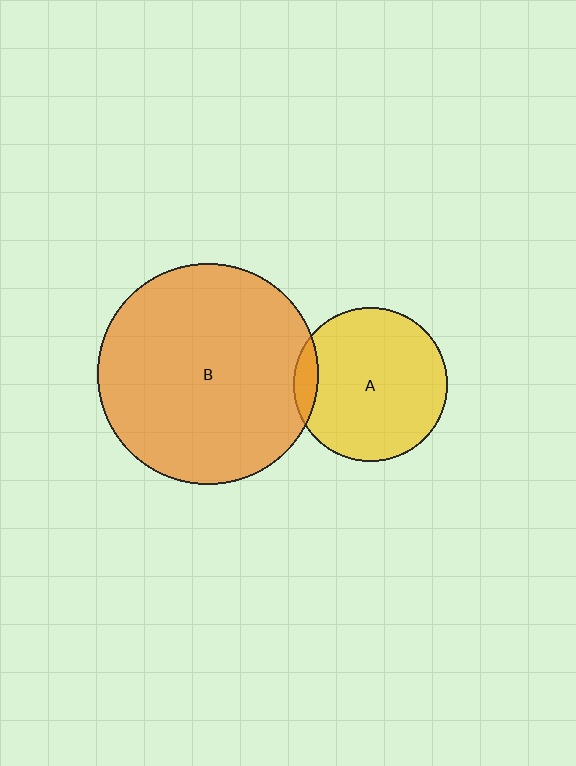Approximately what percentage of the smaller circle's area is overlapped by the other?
Approximately 10%.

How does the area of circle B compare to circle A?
Approximately 2.1 times.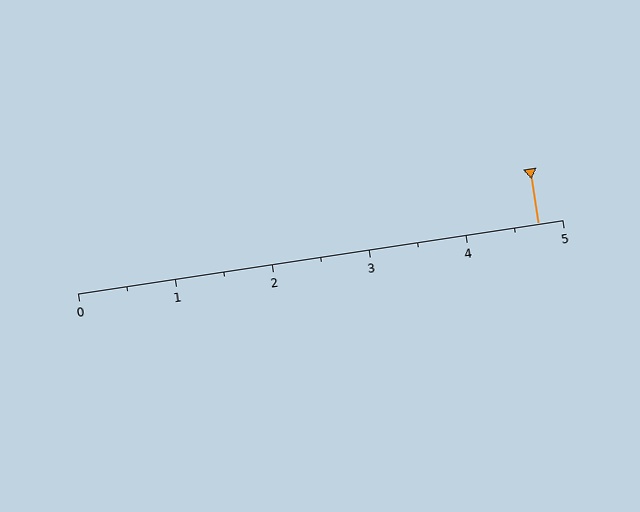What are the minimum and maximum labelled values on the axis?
The axis runs from 0 to 5.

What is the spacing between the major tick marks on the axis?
The major ticks are spaced 1 apart.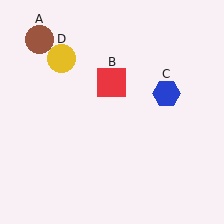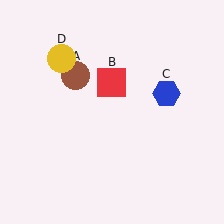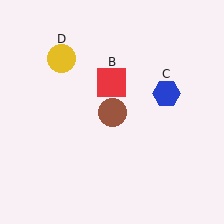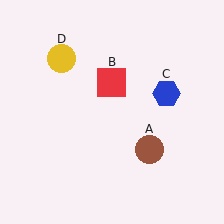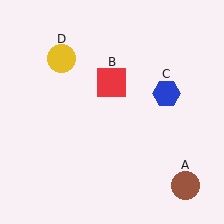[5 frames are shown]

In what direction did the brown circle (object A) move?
The brown circle (object A) moved down and to the right.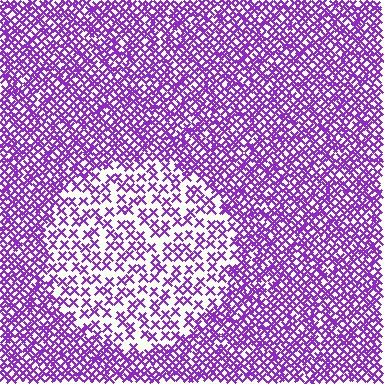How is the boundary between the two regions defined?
The boundary is defined by a change in element density (approximately 2.2x ratio). All elements are the same color, size, and shape.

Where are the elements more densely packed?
The elements are more densely packed outside the circle boundary.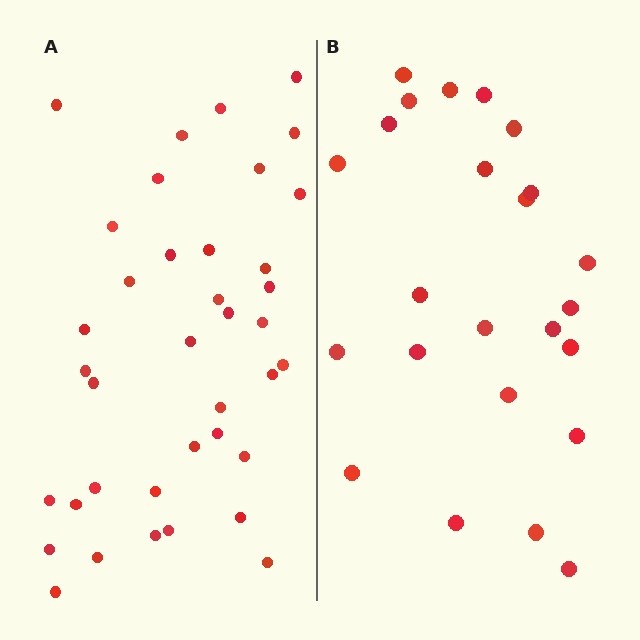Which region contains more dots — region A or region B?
Region A (the left region) has more dots.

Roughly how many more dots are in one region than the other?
Region A has approximately 15 more dots than region B.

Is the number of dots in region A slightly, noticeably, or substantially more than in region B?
Region A has substantially more. The ratio is roughly 1.6 to 1.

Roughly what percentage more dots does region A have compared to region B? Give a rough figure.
About 60% more.